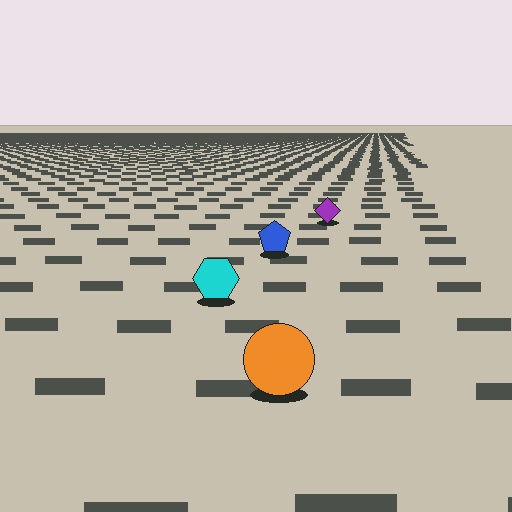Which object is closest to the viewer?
The orange circle is closest. The texture marks near it are larger and more spread out.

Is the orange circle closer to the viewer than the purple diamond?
Yes. The orange circle is closer — you can tell from the texture gradient: the ground texture is coarser near it.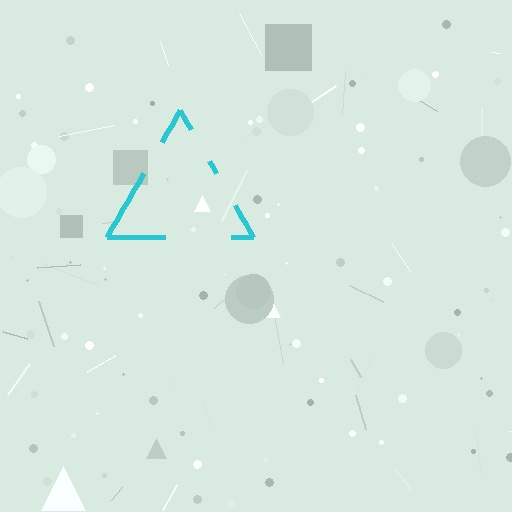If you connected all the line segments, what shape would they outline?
They would outline a triangle.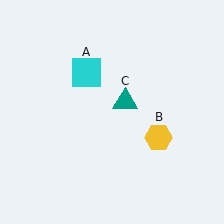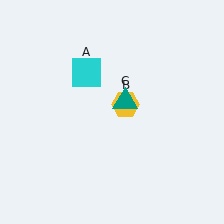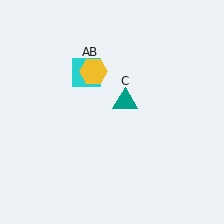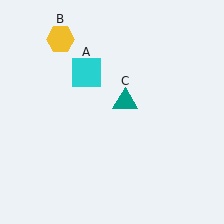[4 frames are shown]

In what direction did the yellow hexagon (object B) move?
The yellow hexagon (object B) moved up and to the left.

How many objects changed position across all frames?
1 object changed position: yellow hexagon (object B).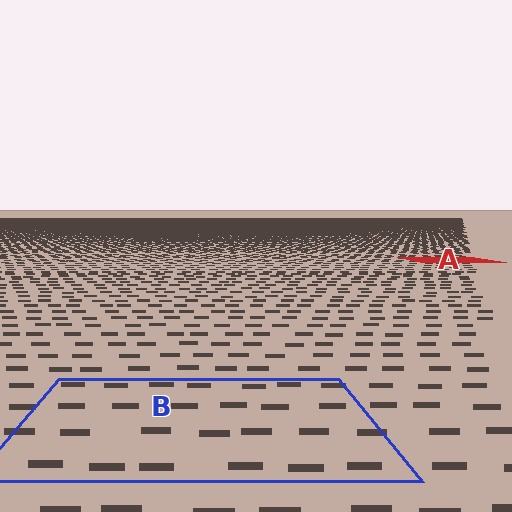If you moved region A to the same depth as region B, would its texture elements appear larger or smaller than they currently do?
They would appear larger. At a closer depth, the same texture elements are projected at a bigger on-screen size.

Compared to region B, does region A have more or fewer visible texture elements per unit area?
Region A has more texture elements per unit area — they are packed more densely because it is farther away.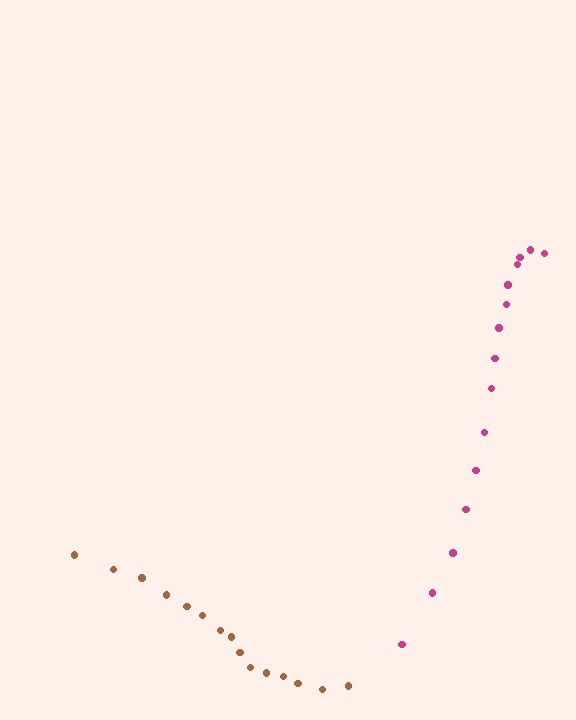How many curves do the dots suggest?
There are 2 distinct paths.